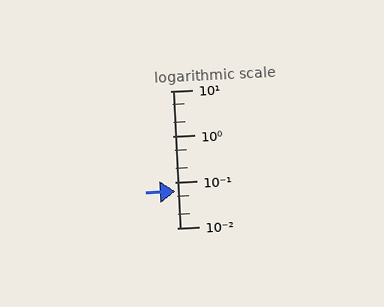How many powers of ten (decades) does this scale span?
The scale spans 3 decades, from 0.01 to 10.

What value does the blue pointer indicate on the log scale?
The pointer indicates approximately 0.063.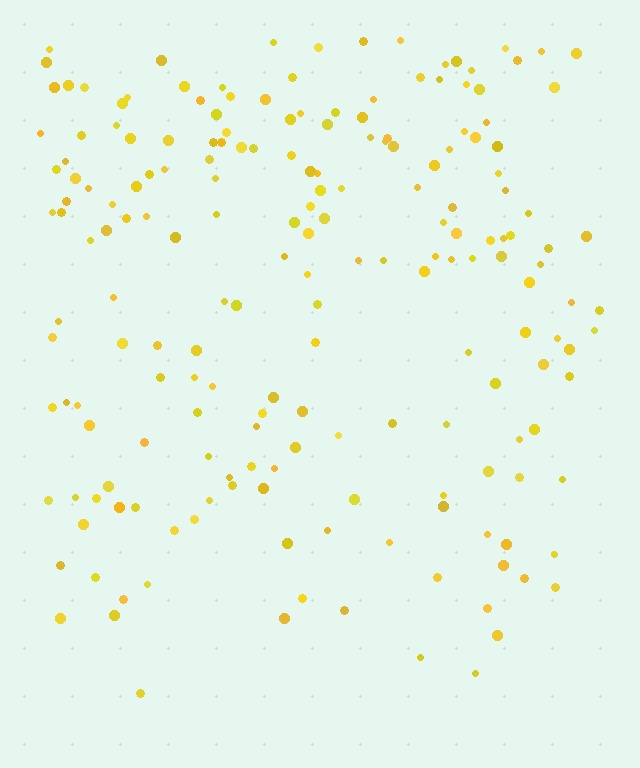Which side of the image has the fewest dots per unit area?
The bottom.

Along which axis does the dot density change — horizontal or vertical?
Vertical.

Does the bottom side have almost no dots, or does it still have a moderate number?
Still a moderate number, just noticeably fewer than the top.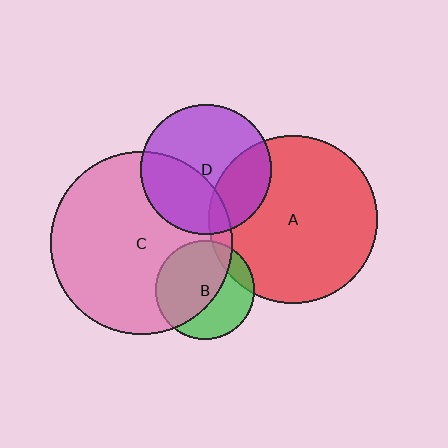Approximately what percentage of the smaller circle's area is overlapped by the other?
Approximately 15%.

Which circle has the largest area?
Circle C (pink).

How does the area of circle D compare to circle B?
Approximately 1.7 times.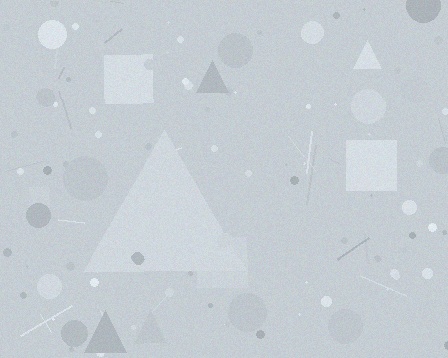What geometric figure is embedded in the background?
A triangle is embedded in the background.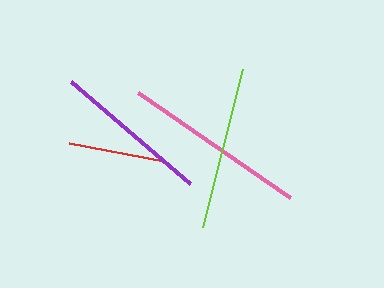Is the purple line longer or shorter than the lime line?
The lime line is longer than the purple line.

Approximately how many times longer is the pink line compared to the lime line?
The pink line is approximately 1.1 times the length of the lime line.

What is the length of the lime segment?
The lime segment is approximately 163 pixels long.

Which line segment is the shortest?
The red line is the shortest at approximately 97 pixels.